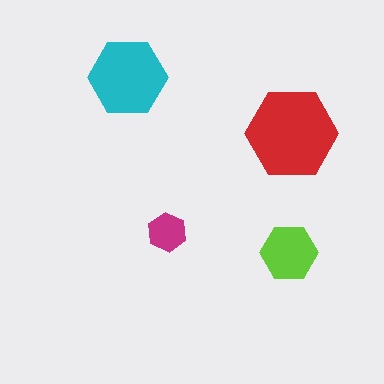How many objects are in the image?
There are 4 objects in the image.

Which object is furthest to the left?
The cyan hexagon is leftmost.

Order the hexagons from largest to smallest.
the red one, the cyan one, the lime one, the magenta one.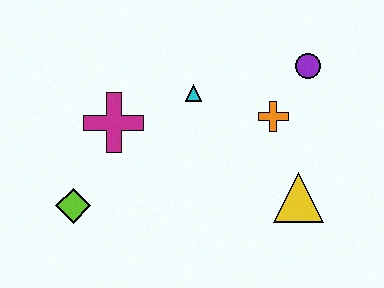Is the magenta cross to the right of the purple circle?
No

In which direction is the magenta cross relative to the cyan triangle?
The magenta cross is to the left of the cyan triangle.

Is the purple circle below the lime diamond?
No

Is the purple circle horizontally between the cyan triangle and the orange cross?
No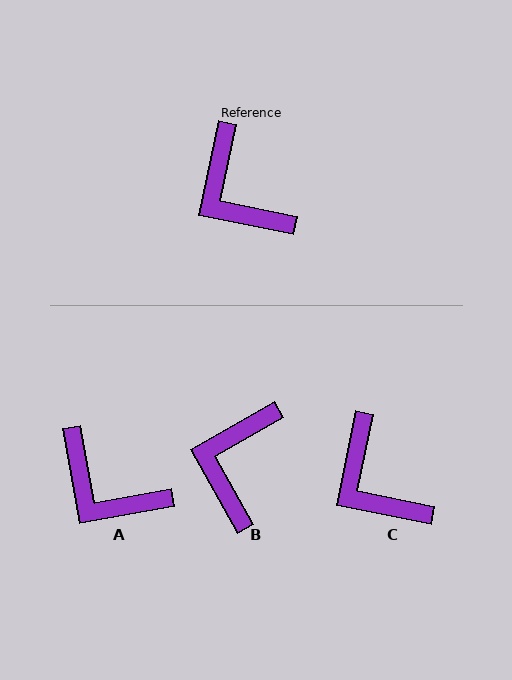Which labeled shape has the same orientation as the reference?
C.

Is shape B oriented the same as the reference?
No, it is off by about 49 degrees.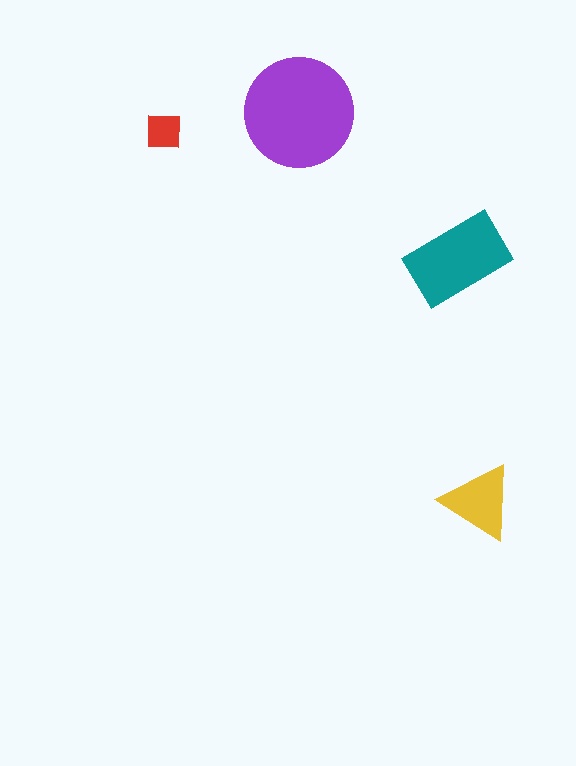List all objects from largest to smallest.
The purple circle, the teal rectangle, the yellow triangle, the red square.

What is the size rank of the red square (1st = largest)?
4th.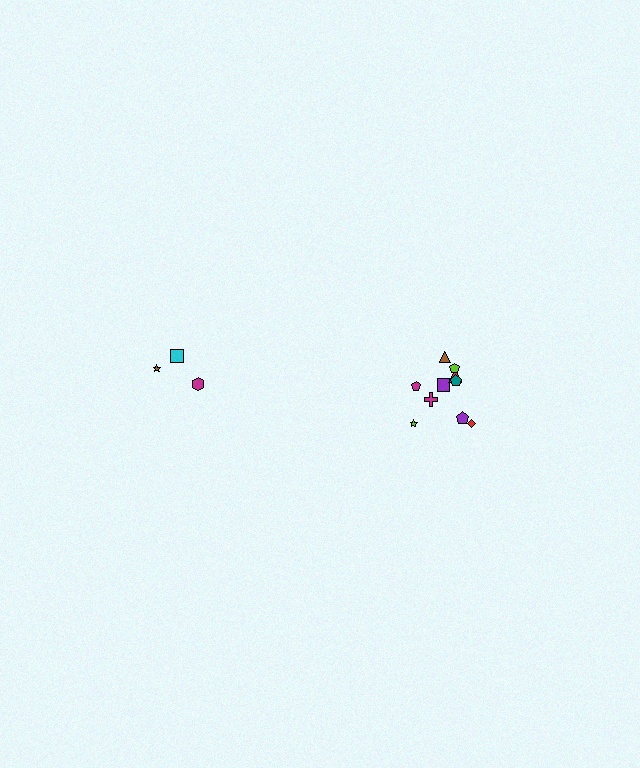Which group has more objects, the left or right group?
The right group.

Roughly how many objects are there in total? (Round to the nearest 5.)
Roughly 15 objects in total.